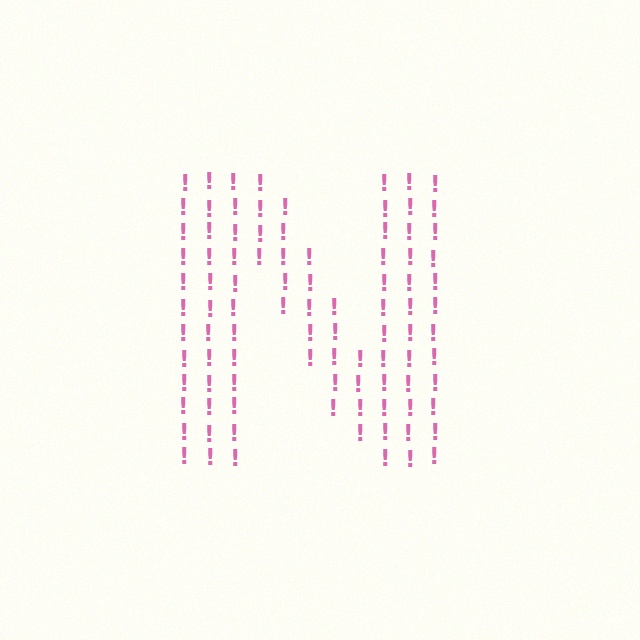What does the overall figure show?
The overall figure shows the letter N.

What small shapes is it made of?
It is made of small exclamation marks.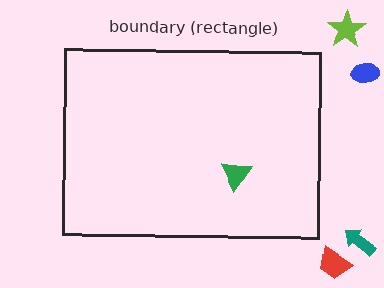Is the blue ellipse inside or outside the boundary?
Outside.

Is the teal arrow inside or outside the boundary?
Outside.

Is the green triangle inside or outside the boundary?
Inside.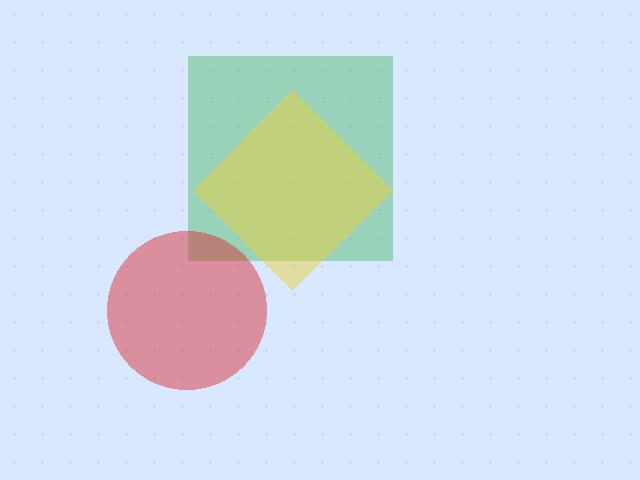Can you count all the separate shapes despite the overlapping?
Yes, there are 3 separate shapes.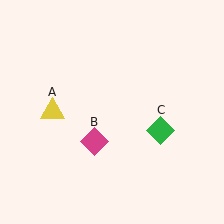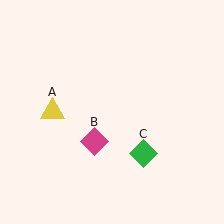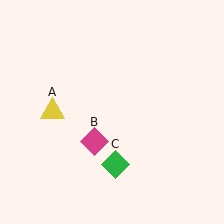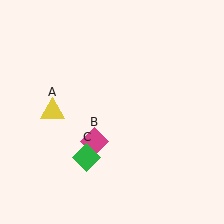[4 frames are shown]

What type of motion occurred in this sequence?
The green diamond (object C) rotated clockwise around the center of the scene.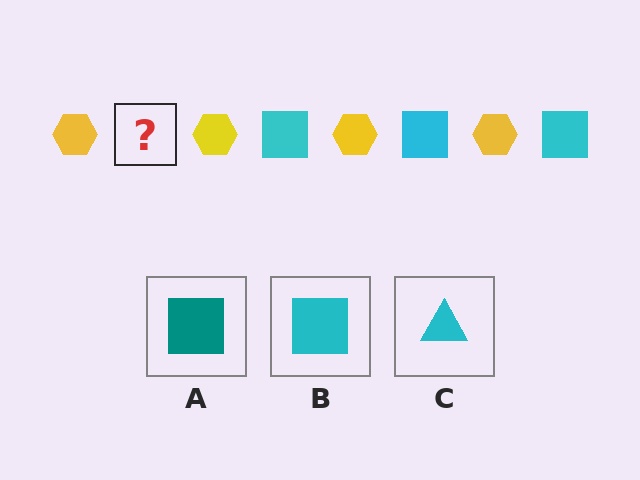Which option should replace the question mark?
Option B.